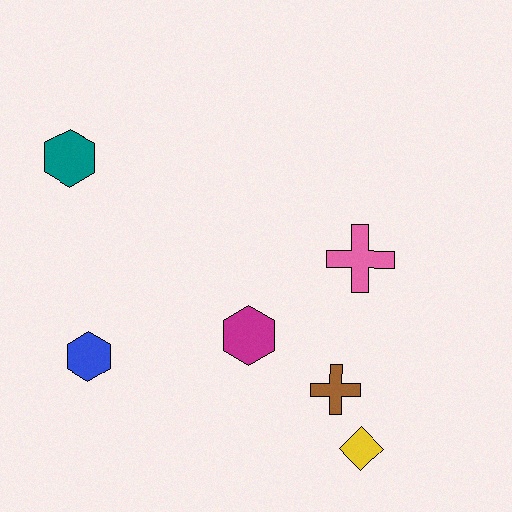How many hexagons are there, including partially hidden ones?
There are 3 hexagons.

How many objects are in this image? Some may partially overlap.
There are 6 objects.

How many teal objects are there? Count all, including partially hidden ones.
There is 1 teal object.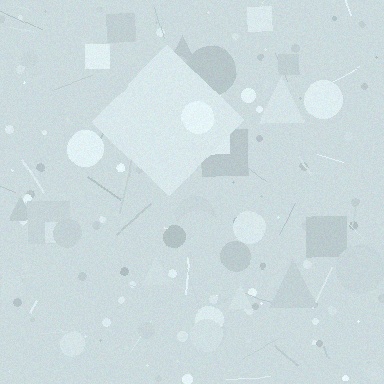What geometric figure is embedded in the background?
A diamond is embedded in the background.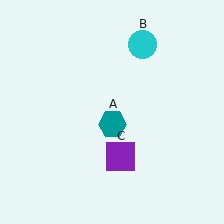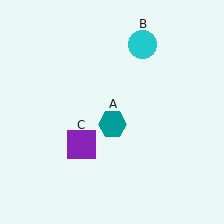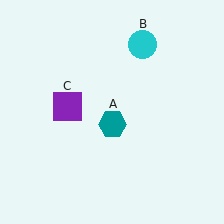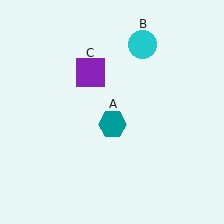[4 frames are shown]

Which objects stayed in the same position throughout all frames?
Teal hexagon (object A) and cyan circle (object B) remained stationary.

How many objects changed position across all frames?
1 object changed position: purple square (object C).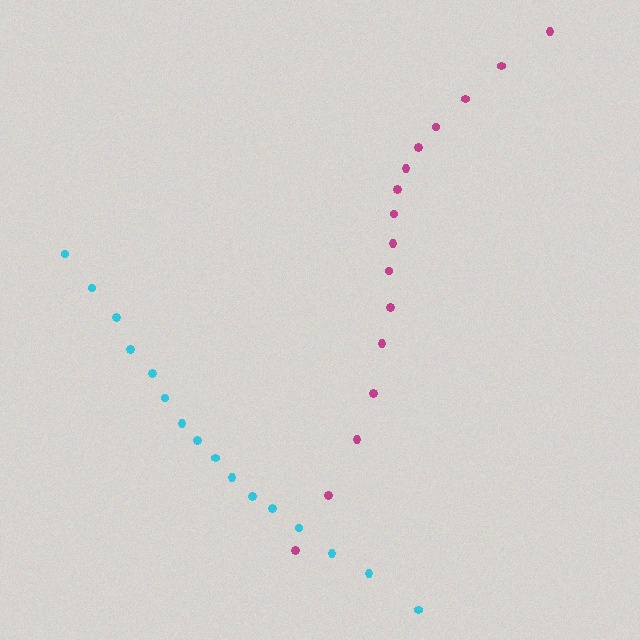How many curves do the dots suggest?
There are 2 distinct paths.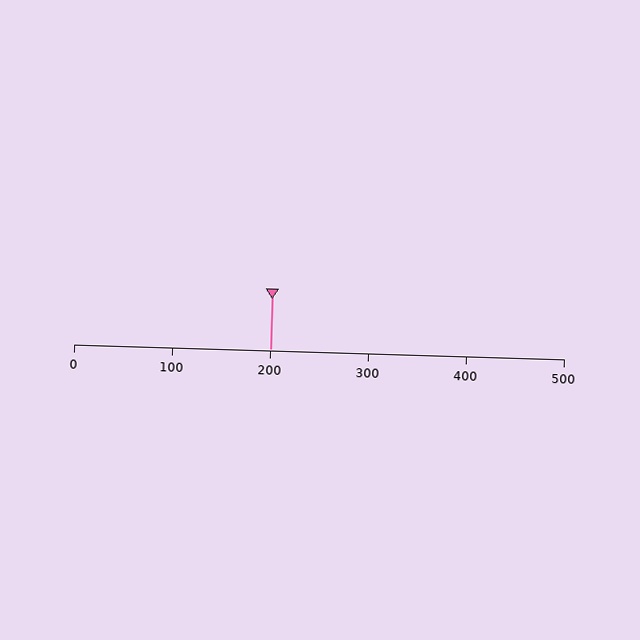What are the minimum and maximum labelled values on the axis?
The axis runs from 0 to 500.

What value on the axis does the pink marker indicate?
The marker indicates approximately 200.